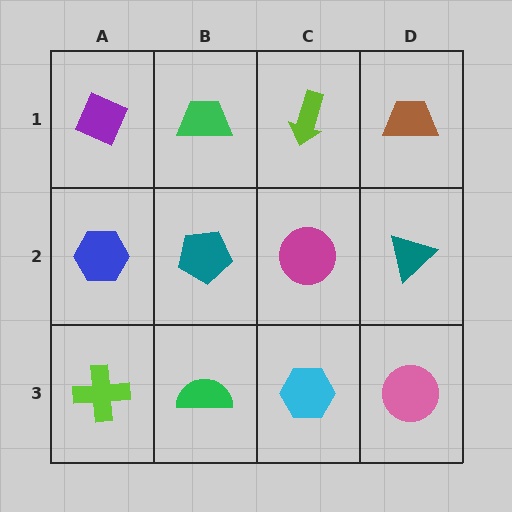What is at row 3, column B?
A green semicircle.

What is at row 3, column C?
A cyan hexagon.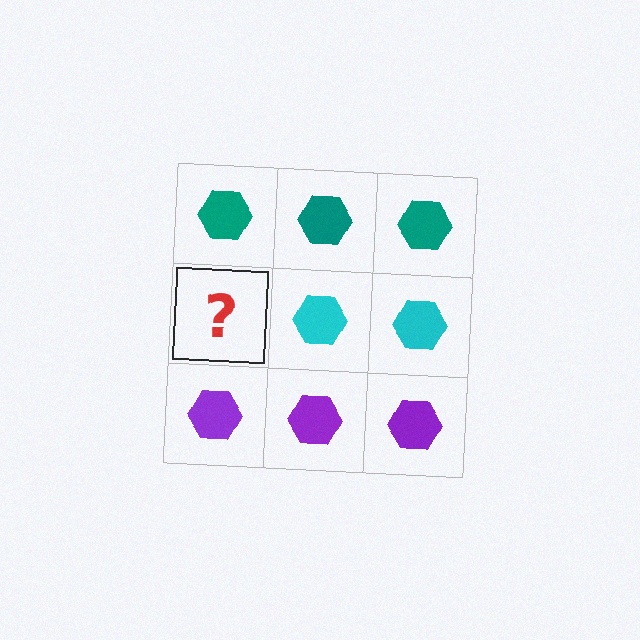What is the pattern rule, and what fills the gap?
The rule is that each row has a consistent color. The gap should be filled with a cyan hexagon.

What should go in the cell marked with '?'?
The missing cell should contain a cyan hexagon.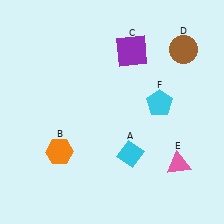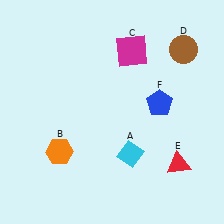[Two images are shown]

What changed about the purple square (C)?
In Image 1, C is purple. In Image 2, it changed to magenta.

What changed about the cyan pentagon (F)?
In Image 1, F is cyan. In Image 2, it changed to blue.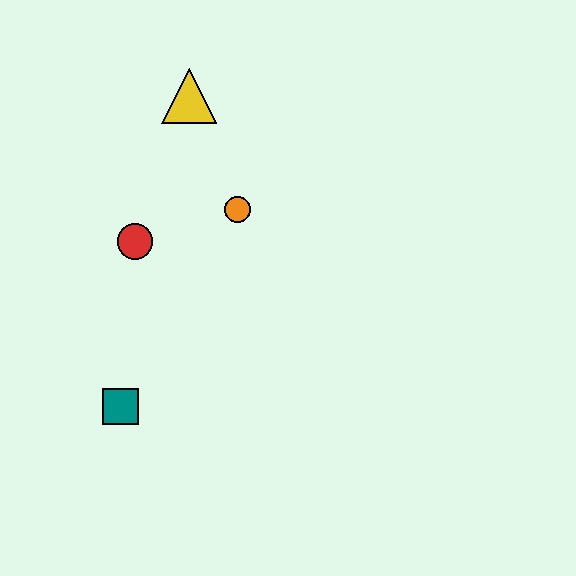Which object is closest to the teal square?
The red circle is closest to the teal square.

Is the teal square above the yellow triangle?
No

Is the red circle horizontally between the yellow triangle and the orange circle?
No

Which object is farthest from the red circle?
The teal square is farthest from the red circle.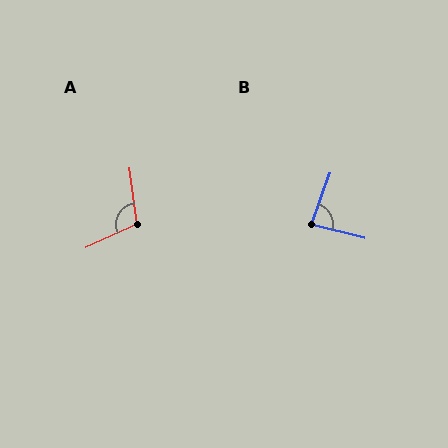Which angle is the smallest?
B, at approximately 85 degrees.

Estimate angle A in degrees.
Approximately 107 degrees.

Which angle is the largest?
A, at approximately 107 degrees.